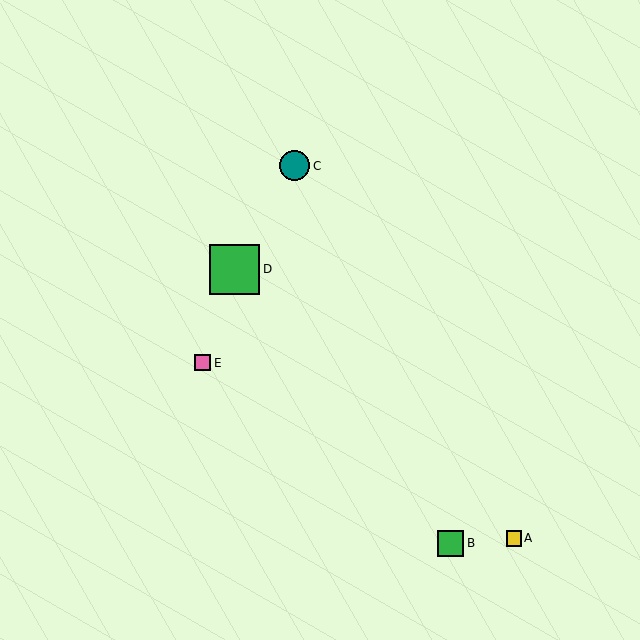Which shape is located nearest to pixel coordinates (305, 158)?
The teal circle (labeled C) at (295, 166) is nearest to that location.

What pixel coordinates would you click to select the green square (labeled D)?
Click at (234, 269) to select the green square D.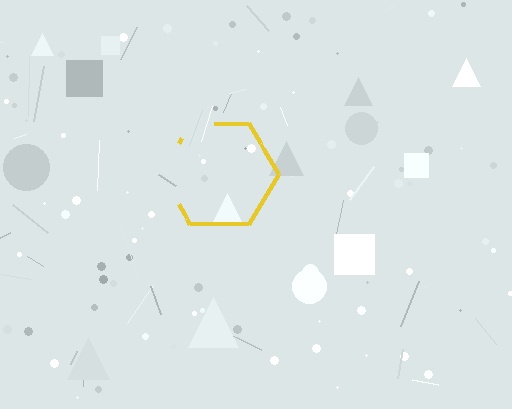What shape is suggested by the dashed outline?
The dashed outline suggests a hexagon.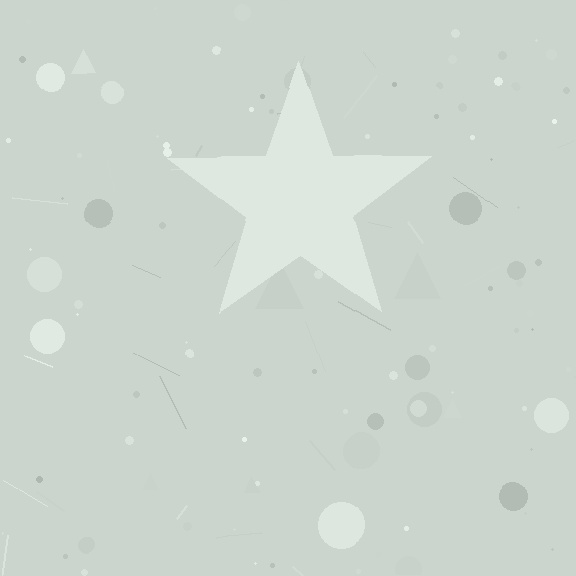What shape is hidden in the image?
A star is hidden in the image.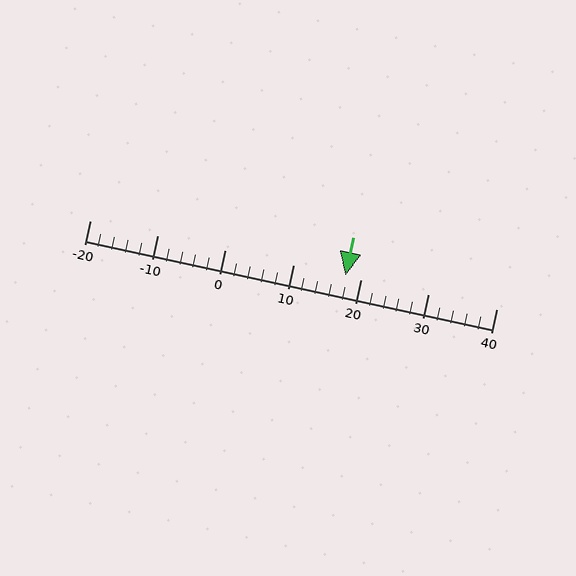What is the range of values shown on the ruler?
The ruler shows values from -20 to 40.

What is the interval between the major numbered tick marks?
The major tick marks are spaced 10 units apart.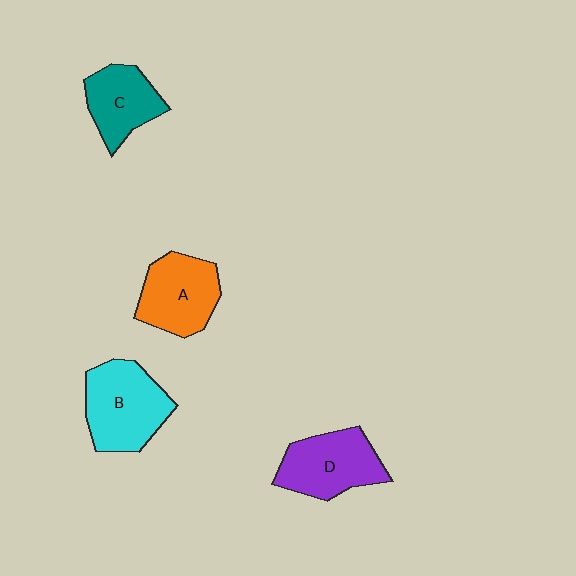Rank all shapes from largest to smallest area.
From largest to smallest: B (cyan), D (purple), A (orange), C (teal).